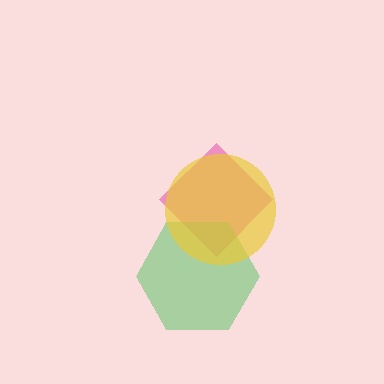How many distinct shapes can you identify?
There are 3 distinct shapes: a pink diamond, a green hexagon, a yellow circle.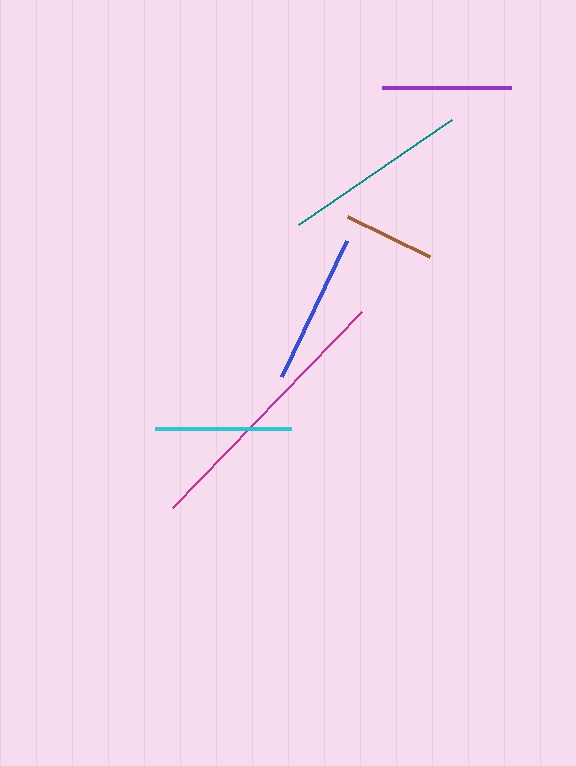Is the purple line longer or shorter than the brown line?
The purple line is longer than the brown line.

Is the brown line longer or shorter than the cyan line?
The cyan line is longer than the brown line.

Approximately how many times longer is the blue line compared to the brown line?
The blue line is approximately 1.6 times the length of the brown line.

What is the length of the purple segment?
The purple segment is approximately 129 pixels long.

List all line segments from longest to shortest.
From longest to shortest: magenta, teal, blue, cyan, purple, brown.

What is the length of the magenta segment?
The magenta segment is approximately 272 pixels long.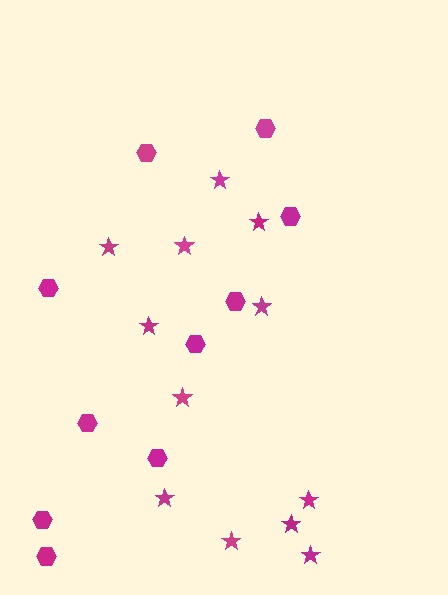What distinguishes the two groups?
There are 2 groups: one group of hexagons (10) and one group of stars (12).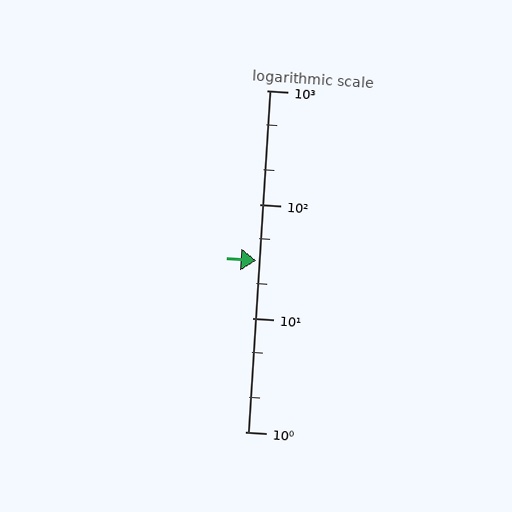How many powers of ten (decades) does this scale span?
The scale spans 3 decades, from 1 to 1000.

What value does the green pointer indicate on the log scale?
The pointer indicates approximately 32.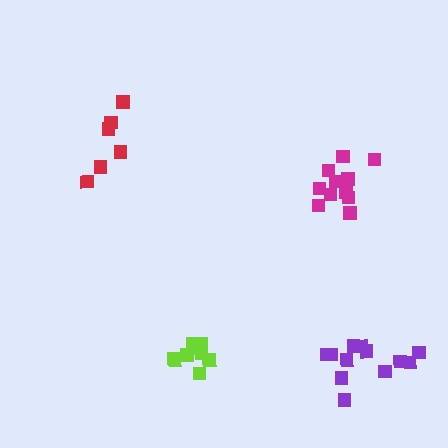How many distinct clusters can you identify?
There are 4 distinct clusters.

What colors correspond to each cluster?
The clusters are colored: red, purple, lime, magenta.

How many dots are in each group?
Group 1: 6 dots, Group 2: 12 dots, Group 3: 9 dots, Group 4: 11 dots (38 total).